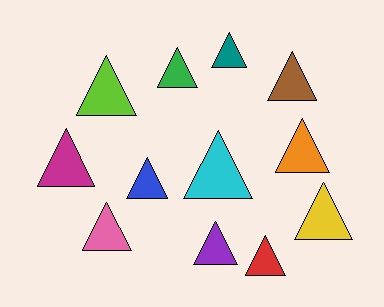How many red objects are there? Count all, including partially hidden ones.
There is 1 red object.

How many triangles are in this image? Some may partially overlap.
There are 12 triangles.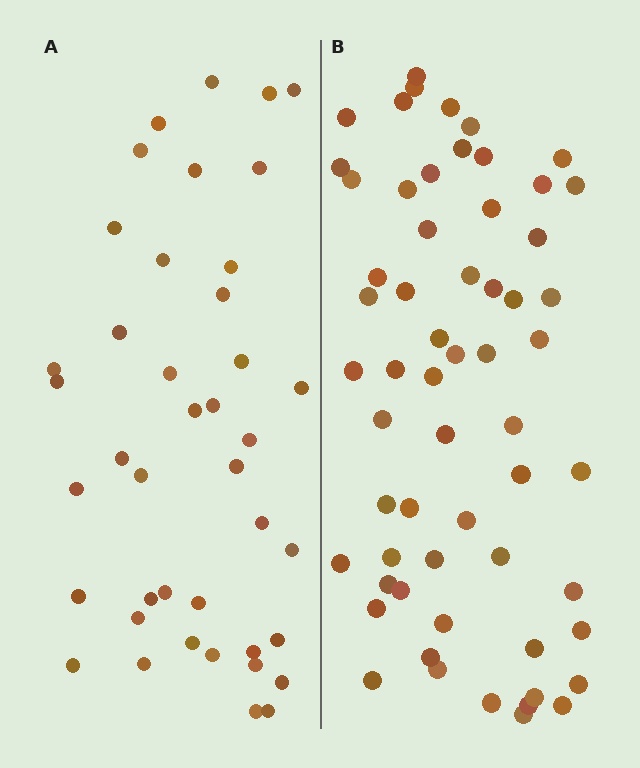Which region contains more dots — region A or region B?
Region B (the right region) has more dots.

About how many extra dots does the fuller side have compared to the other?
Region B has approximately 20 more dots than region A.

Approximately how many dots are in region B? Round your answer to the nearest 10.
About 60 dots.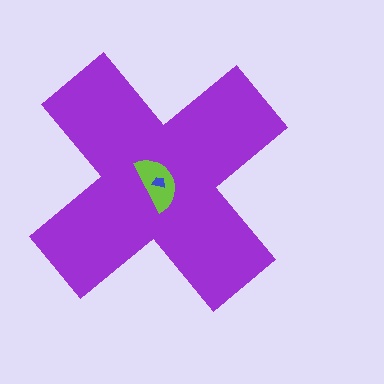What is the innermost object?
The blue trapezoid.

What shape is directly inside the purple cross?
The lime semicircle.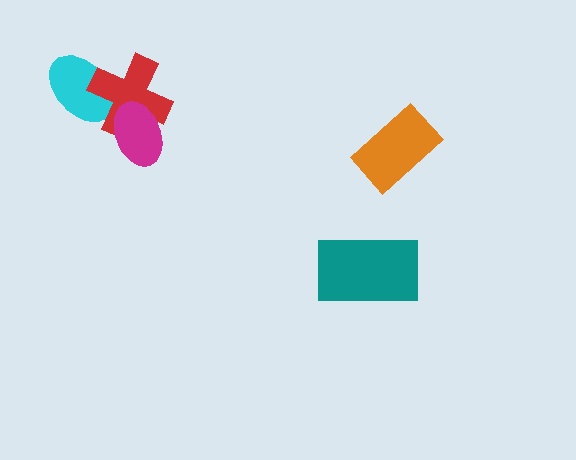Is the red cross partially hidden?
Yes, it is partially covered by another shape.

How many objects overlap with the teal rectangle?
0 objects overlap with the teal rectangle.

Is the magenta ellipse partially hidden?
No, no other shape covers it.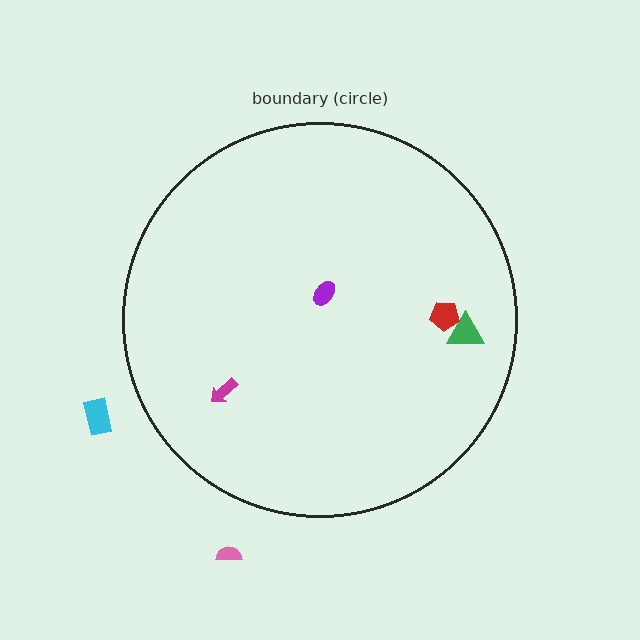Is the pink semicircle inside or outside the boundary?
Outside.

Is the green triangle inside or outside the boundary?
Inside.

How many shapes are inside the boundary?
4 inside, 2 outside.